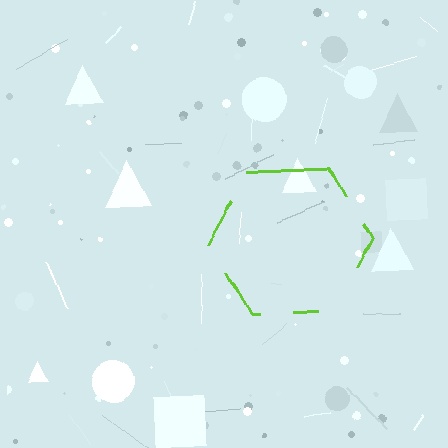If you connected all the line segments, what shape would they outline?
They would outline a hexagon.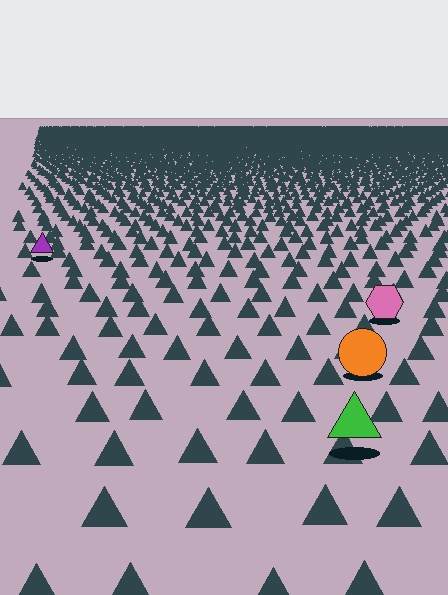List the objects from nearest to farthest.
From nearest to farthest: the green triangle, the orange circle, the pink hexagon, the purple triangle.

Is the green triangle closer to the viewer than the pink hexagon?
Yes. The green triangle is closer — you can tell from the texture gradient: the ground texture is coarser near it.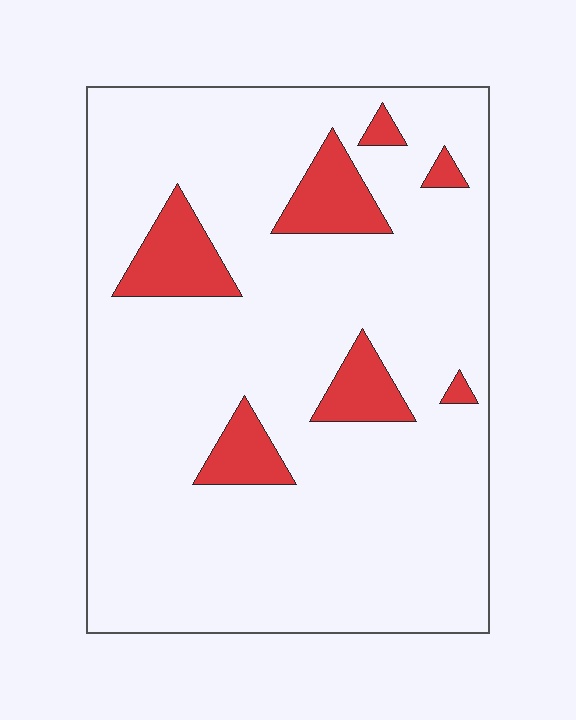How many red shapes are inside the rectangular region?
7.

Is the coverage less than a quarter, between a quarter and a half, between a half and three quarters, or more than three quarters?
Less than a quarter.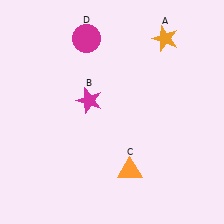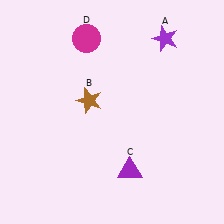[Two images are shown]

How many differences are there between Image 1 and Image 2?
There are 3 differences between the two images.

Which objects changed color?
A changed from orange to purple. B changed from magenta to brown. C changed from orange to purple.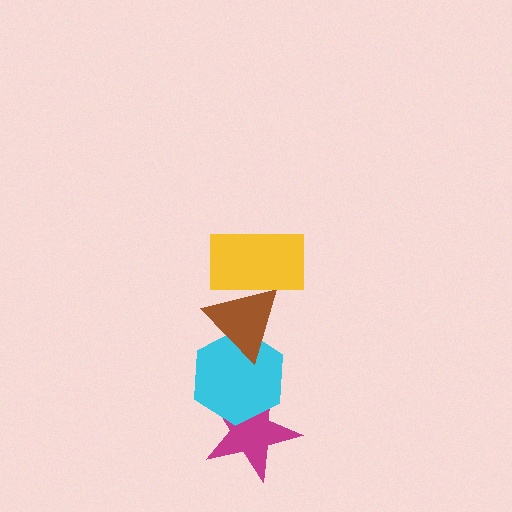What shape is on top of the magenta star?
The cyan hexagon is on top of the magenta star.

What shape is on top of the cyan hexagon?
The brown triangle is on top of the cyan hexagon.